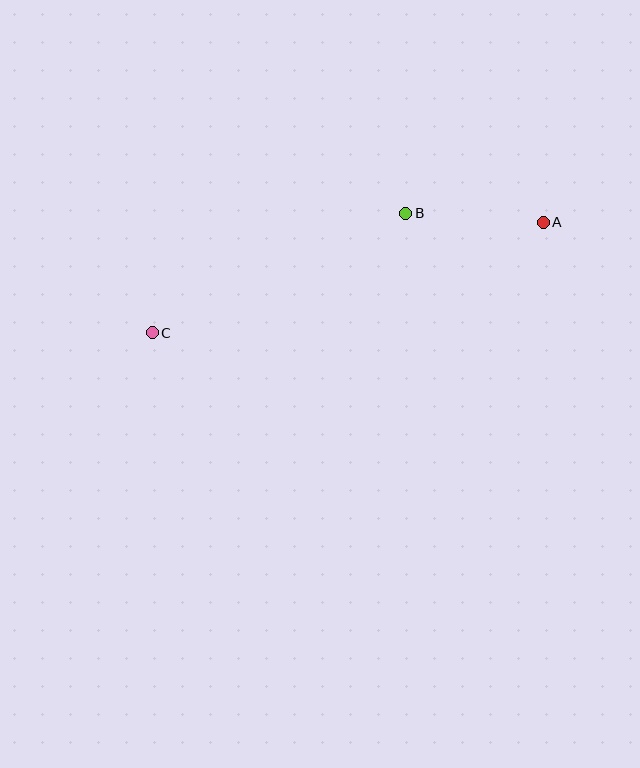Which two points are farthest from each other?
Points A and C are farthest from each other.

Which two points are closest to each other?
Points A and B are closest to each other.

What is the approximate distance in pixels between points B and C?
The distance between B and C is approximately 280 pixels.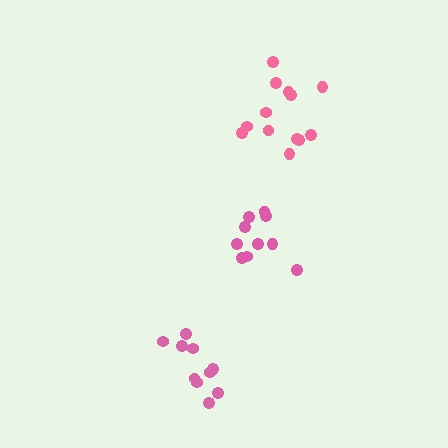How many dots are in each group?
Group 1: 10 dots, Group 2: 13 dots, Group 3: 10 dots (33 total).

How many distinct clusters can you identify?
There are 3 distinct clusters.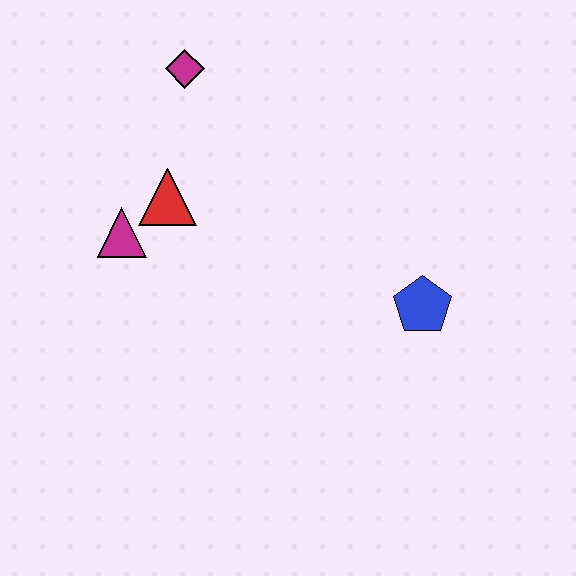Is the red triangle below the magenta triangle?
No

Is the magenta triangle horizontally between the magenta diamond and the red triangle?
No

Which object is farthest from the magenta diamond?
The blue pentagon is farthest from the magenta diamond.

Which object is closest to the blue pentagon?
The red triangle is closest to the blue pentagon.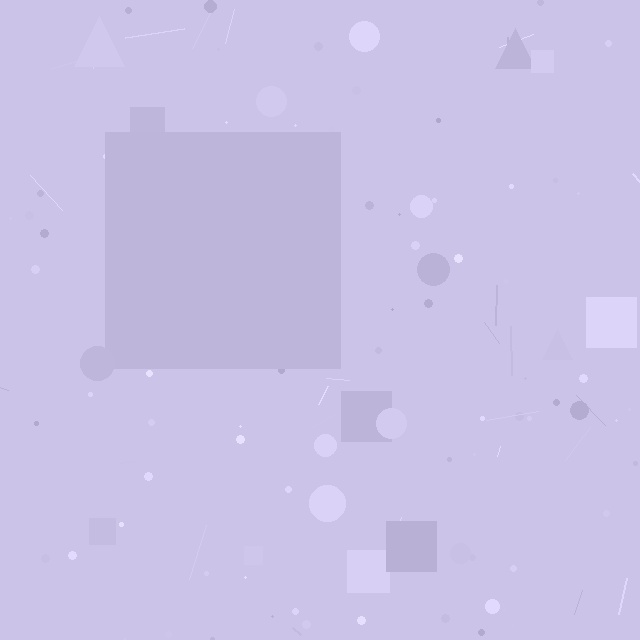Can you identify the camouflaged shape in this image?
The camouflaged shape is a square.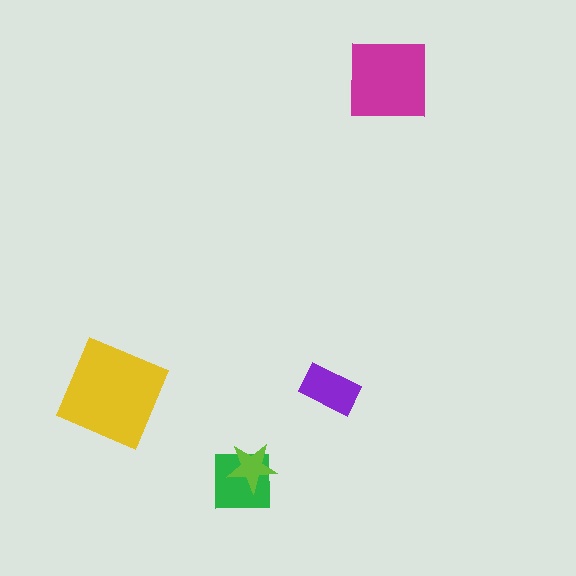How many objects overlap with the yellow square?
0 objects overlap with the yellow square.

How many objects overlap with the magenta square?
0 objects overlap with the magenta square.